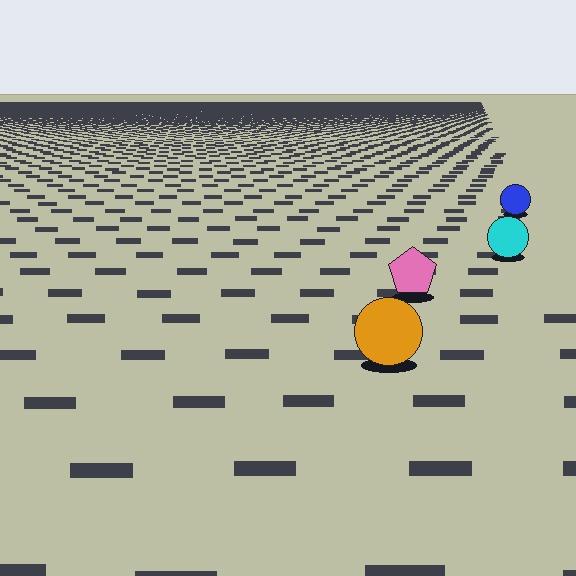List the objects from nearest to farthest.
From nearest to farthest: the orange circle, the pink pentagon, the cyan circle, the blue circle.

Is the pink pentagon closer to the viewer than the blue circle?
Yes. The pink pentagon is closer — you can tell from the texture gradient: the ground texture is coarser near it.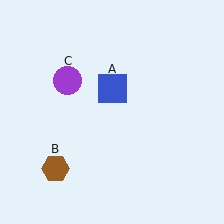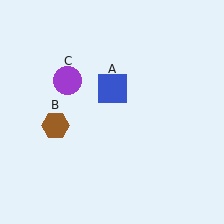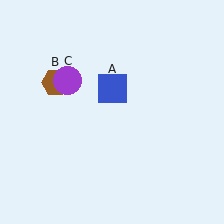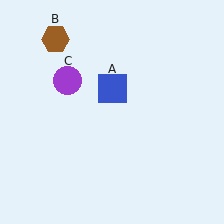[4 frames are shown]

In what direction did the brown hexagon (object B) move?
The brown hexagon (object B) moved up.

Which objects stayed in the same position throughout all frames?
Blue square (object A) and purple circle (object C) remained stationary.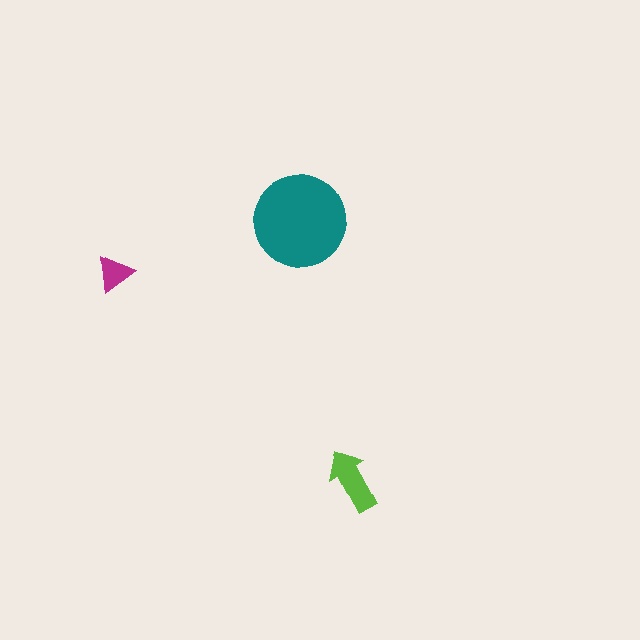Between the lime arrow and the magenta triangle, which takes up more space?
The lime arrow.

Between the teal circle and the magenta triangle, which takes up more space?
The teal circle.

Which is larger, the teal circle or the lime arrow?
The teal circle.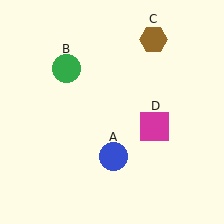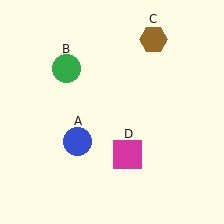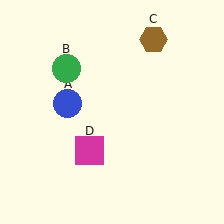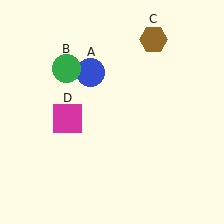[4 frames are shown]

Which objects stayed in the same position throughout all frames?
Green circle (object B) and brown hexagon (object C) remained stationary.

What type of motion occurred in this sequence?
The blue circle (object A), magenta square (object D) rotated clockwise around the center of the scene.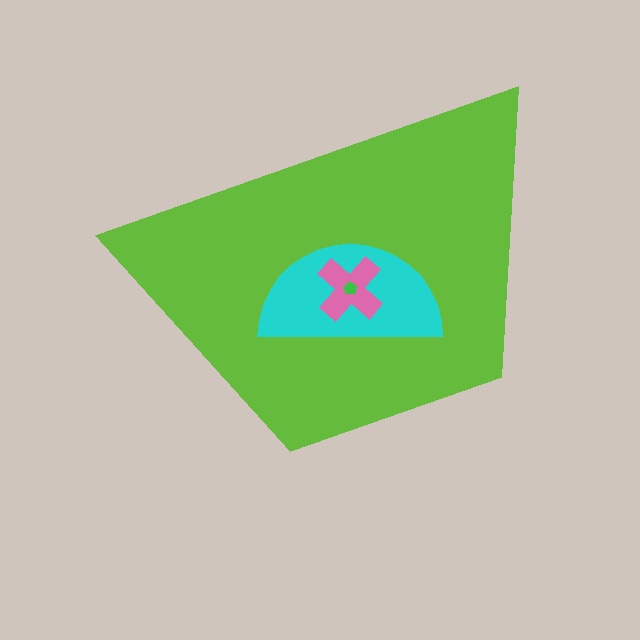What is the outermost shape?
The lime trapezoid.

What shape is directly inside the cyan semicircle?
The pink cross.